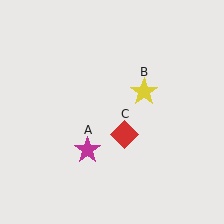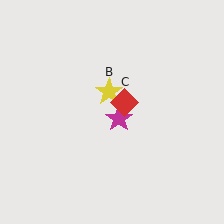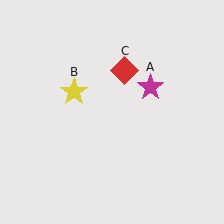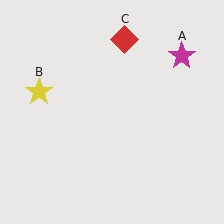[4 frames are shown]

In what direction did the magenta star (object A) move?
The magenta star (object A) moved up and to the right.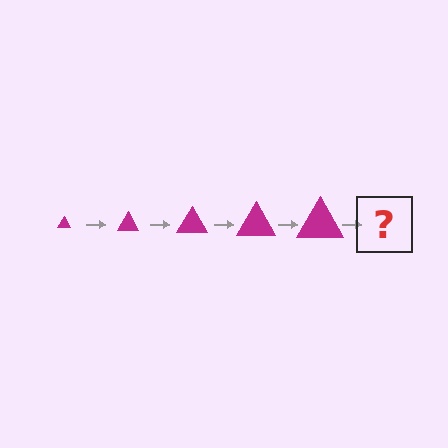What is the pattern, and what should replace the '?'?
The pattern is that the triangle gets progressively larger each step. The '?' should be a magenta triangle, larger than the previous one.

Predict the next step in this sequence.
The next step is a magenta triangle, larger than the previous one.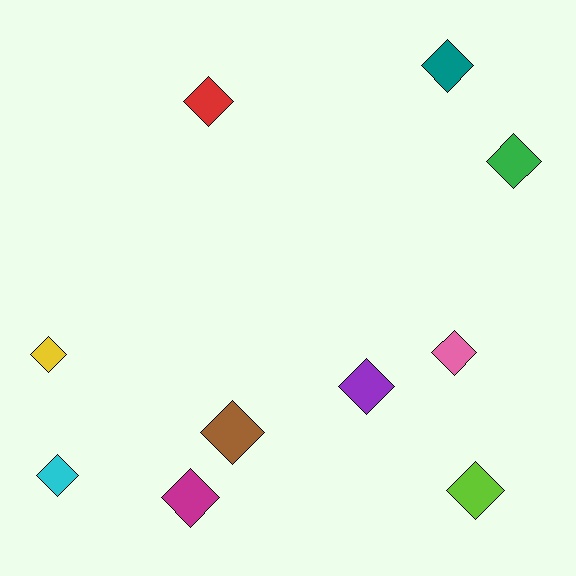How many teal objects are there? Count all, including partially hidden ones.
There is 1 teal object.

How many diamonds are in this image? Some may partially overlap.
There are 10 diamonds.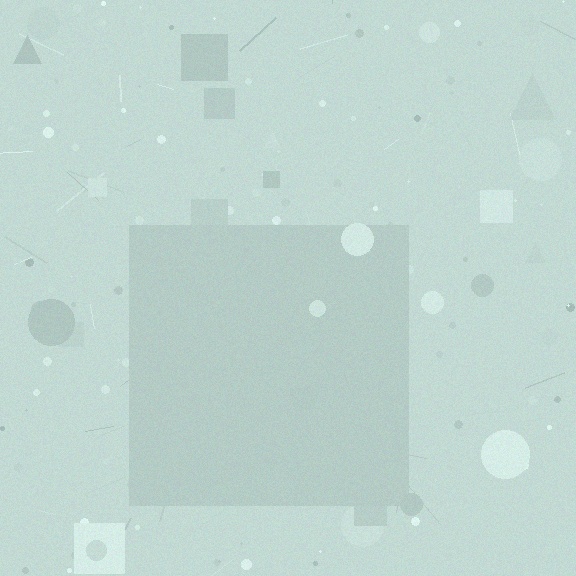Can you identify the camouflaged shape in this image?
The camouflaged shape is a square.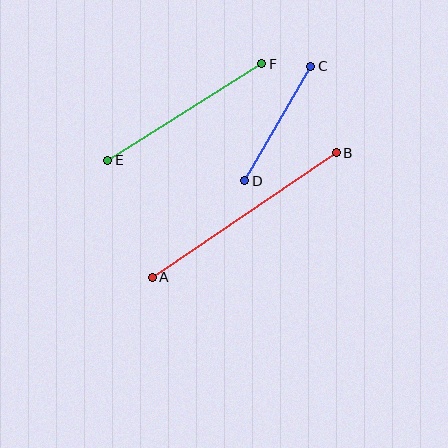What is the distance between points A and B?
The distance is approximately 222 pixels.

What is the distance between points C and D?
The distance is approximately 132 pixels.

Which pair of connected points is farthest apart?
Points A and B are farthest apart.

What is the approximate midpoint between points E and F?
The midpoint is at approximately (185, 112) pixels.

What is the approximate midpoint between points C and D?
The midpoint is at approximately (278, 123) pixels.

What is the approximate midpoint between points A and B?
The midpoint is at approximately (244, 215) pixels.